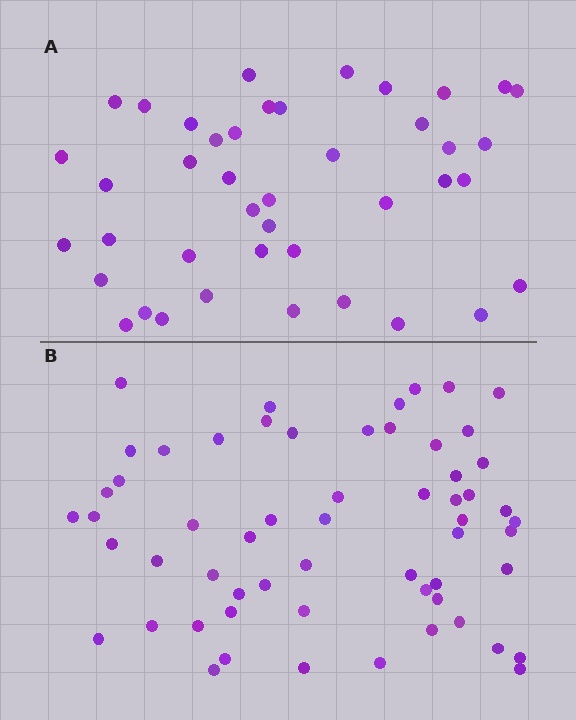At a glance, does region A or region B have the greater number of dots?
Region B (the bottom region) has more dots.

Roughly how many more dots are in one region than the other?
Region B has approximately 15 more dots than region A.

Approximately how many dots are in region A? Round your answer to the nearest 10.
About 40 dots. (The exact count is 42, which rounds to 40.)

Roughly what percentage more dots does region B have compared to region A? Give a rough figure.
About 40% more.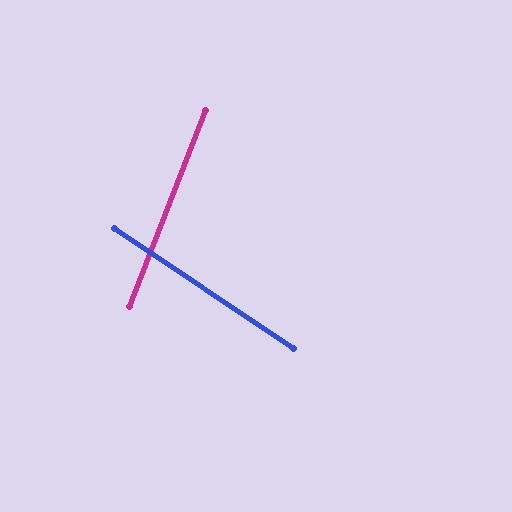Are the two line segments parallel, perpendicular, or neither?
Neither parallel nor perpendicular — they differ by about 77°.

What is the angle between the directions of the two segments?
Approximately 77 degrees.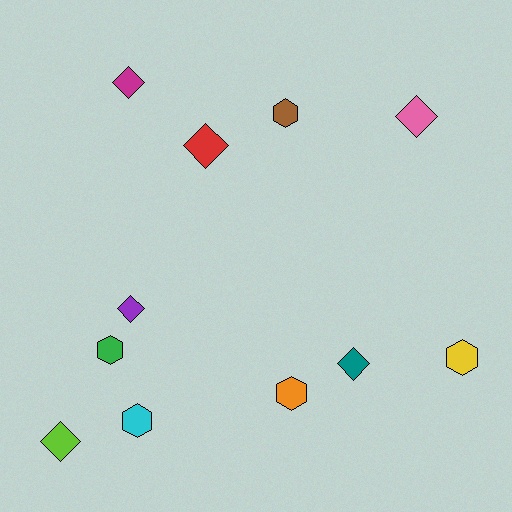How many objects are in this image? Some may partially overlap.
There are 11 objects.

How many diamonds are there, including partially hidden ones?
There are 6 diamonds.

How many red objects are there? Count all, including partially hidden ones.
There is 1 red object.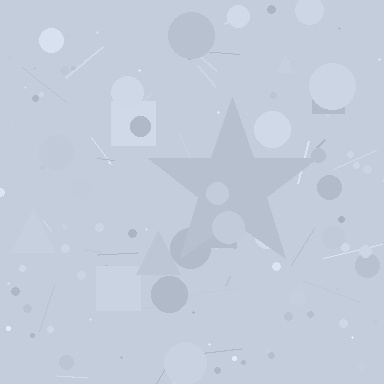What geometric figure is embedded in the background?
A star is embedded in the background.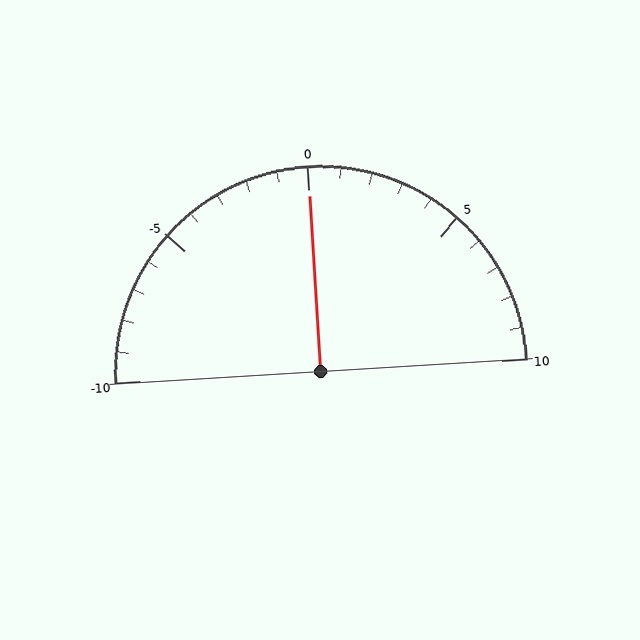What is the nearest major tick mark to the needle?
The nearest major tick mark is 0.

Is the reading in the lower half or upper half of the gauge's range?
The reading is in the upper half of the range (-10 to 10).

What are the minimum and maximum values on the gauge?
The gauge ranges from -10 to 10.